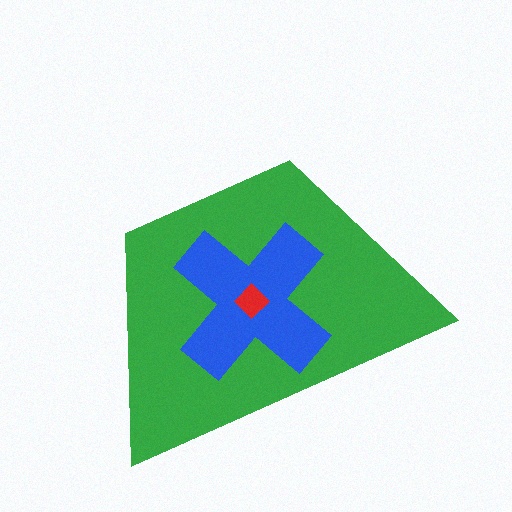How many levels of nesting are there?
3.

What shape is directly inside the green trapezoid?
The blue cross.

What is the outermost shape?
The green trapezoid.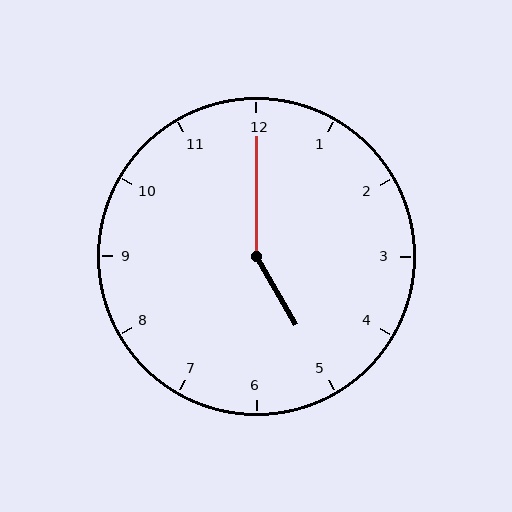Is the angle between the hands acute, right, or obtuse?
It is obtuse.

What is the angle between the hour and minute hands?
Approximately 150 degrees.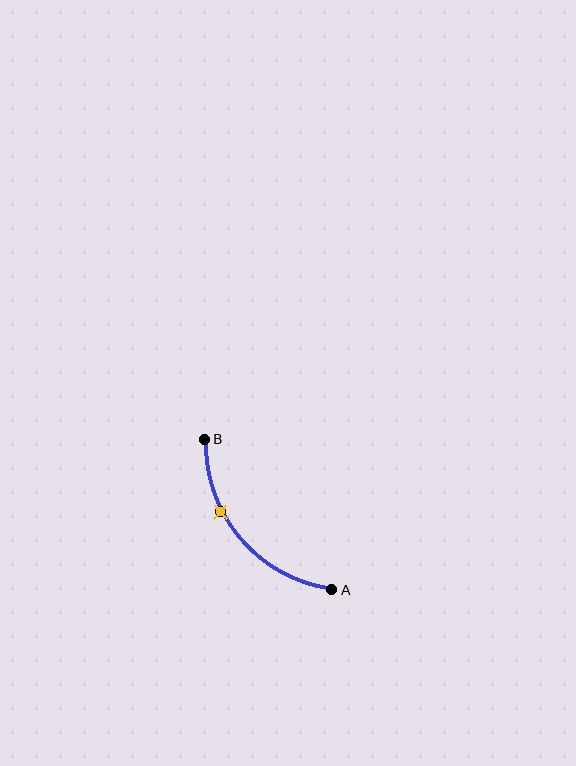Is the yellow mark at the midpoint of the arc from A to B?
No. The yellow mark lies on the arc but is closer to endpoint B. The arc midpoint would be at the point on the curve equidistant along the arc from both A and B.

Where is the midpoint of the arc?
The arc midpoint is the point on the curve farthest from the straight line joining A and B. It sits below and to the left of that line.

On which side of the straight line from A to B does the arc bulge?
The arc bulges below and to the left of the straight line connecting A and B.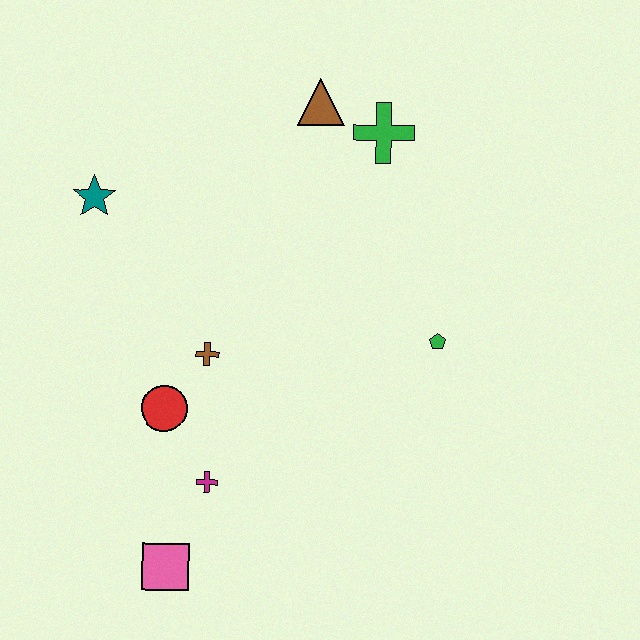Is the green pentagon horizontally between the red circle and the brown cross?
No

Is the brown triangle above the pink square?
Yes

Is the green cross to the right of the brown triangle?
Yes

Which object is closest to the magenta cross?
The red circle is closest to the magenta cross.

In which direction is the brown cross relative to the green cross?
The brown cross is below the green cross.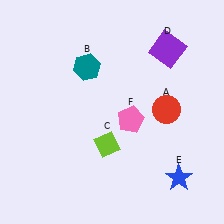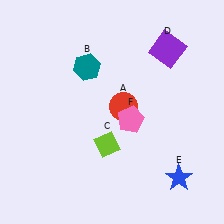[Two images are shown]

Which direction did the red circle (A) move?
The red circle (A) moved left.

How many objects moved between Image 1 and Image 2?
1 object moved between the two images.